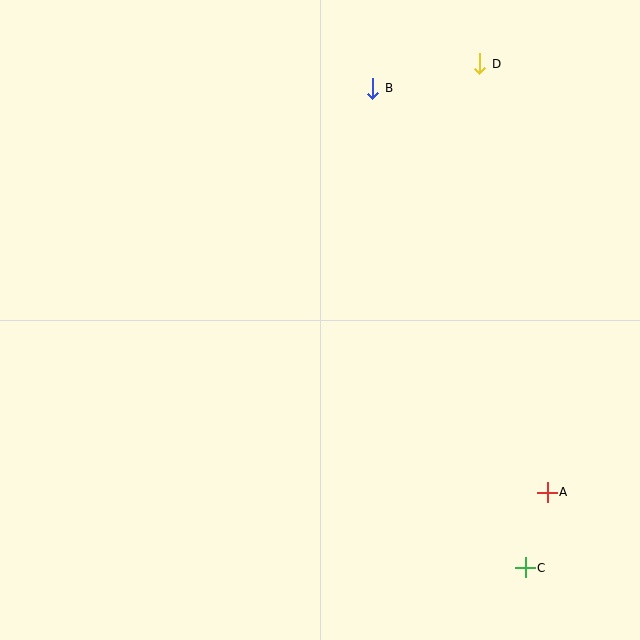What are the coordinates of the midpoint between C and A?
The midpoint between C and A is at (536, 530).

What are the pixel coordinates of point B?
Point B is at (373, 88).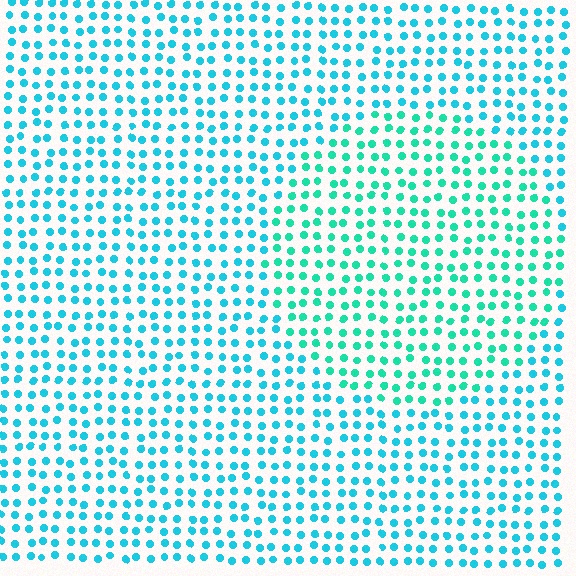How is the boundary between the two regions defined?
The boundary is defined purely by a slight shift in hue (about 25 degrees). Spacing, size, and orientation are identical on both sides.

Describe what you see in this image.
The image is filled with small cyan elements in a uniform arrangement. A circle-shaped region is visible where the elements are tinted to a slightly different hue, forming a subtle color boundary.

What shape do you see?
I see a circle.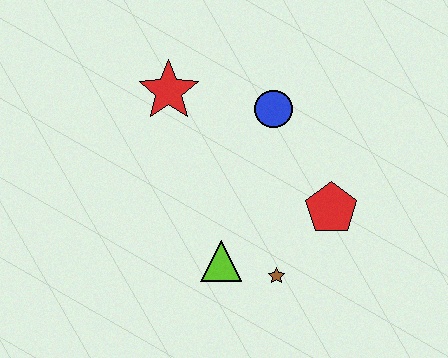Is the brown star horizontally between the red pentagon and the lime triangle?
Yes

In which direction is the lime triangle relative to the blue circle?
The lime triangle is below the blue circle.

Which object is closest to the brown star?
The lime triangle is closest to the brown star.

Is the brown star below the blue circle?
Yes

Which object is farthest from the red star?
The brown star is farthest from the red star.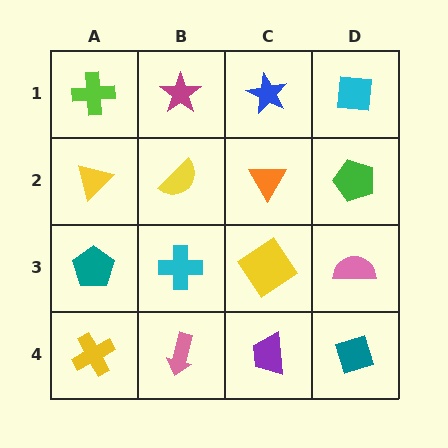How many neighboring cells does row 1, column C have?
3.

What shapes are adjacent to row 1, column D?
A green pentagon (row 2, column D), a blue star (row 1, column C).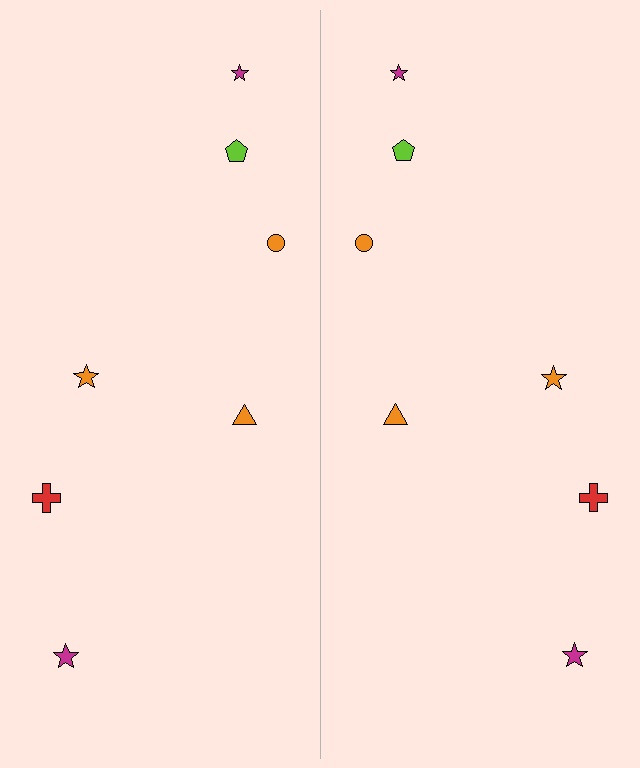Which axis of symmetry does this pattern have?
The pattern has a vertical axis of symmetry running through the center of the image.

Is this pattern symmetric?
Yes, this pattern has bilateral (reflection) symmetry.